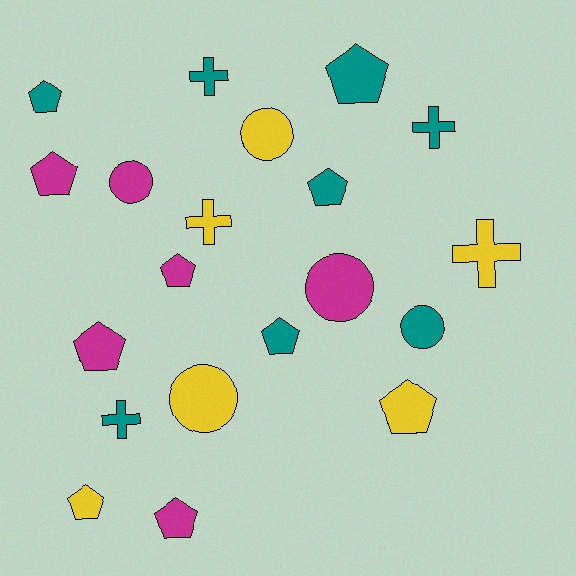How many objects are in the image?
There are 20 objects.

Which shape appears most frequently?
Pentagon, with 10 objects.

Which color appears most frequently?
Teal, with 8 objects.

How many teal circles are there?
There is 1 teal circle.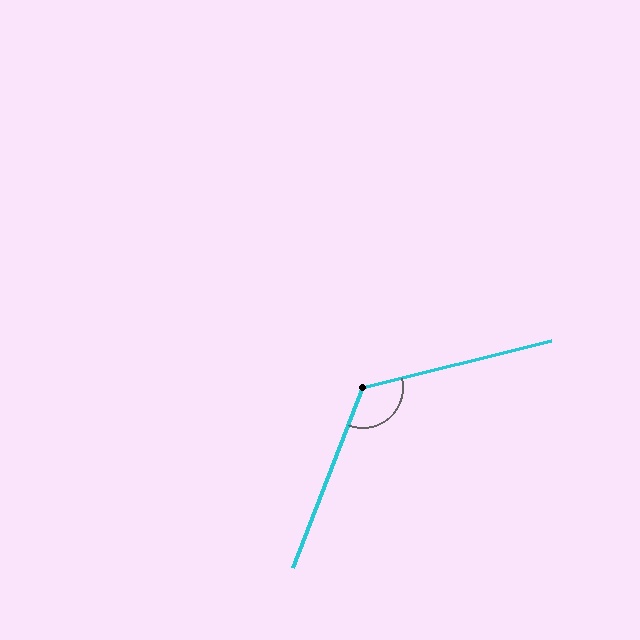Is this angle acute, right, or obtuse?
It is obtuse.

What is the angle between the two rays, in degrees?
Approximately 125 degrees.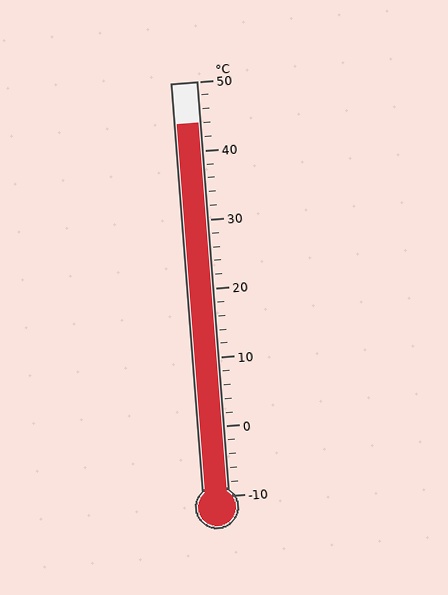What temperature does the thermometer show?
The thermometer shows approximately 44°C.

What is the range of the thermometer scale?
The thermometer scale ranges from -10°C to 50°C.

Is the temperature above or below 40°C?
The temperature is above 40°C.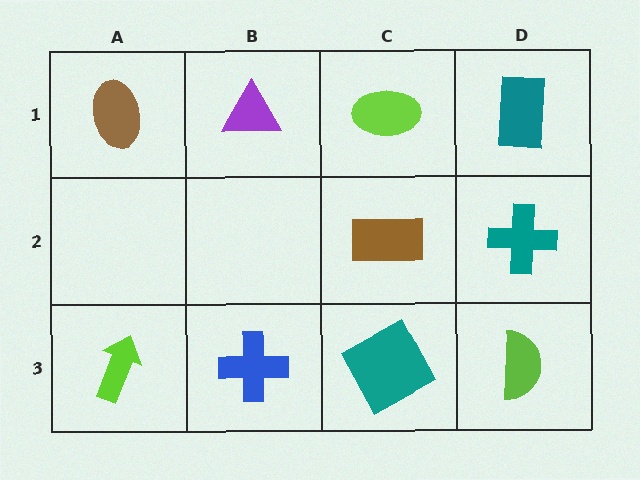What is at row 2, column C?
A brown rectangle.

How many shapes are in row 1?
4 shapes.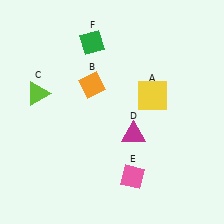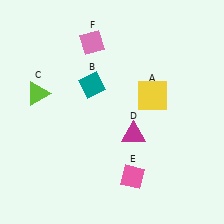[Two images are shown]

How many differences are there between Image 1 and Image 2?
There are 2 differences between the two images.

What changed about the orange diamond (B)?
In Image 1, B is orange. In Image 2, it changed to teal.